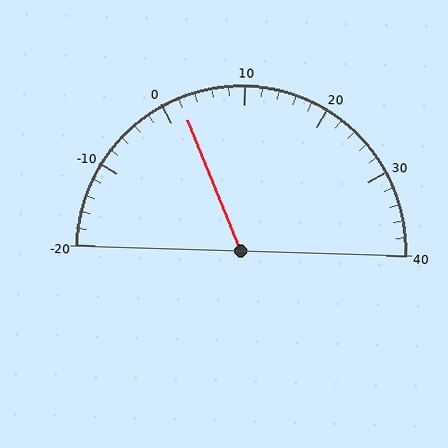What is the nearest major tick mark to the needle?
The nearest major tick mark is 0.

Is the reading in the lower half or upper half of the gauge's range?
The reading is in the lower half of the range (-20 to 40).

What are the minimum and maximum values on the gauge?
The gauge ranges from -20 to 40.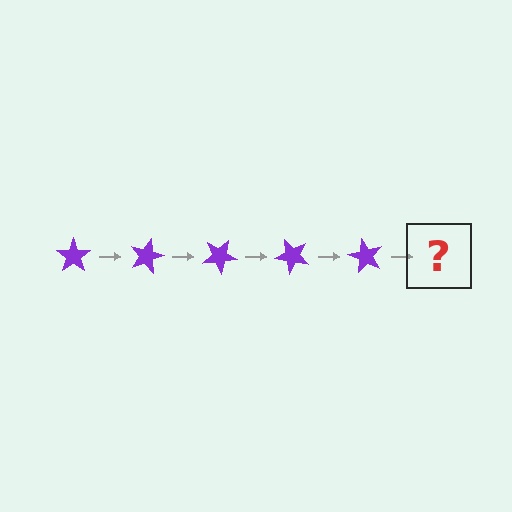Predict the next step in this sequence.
The next step is a purple star rotated 75 degrees.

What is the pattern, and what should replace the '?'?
The pattern is that the star rotates 15 degrees each step. The '?' should be a purple star rotated 75 degrees.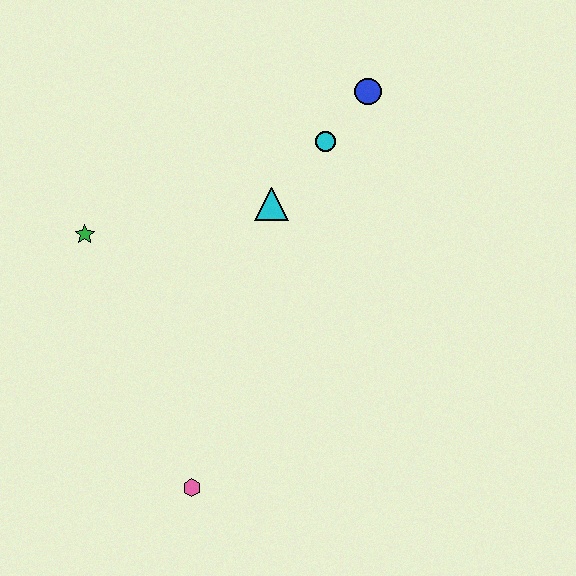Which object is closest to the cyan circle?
The blue circle is closest to the cyan circle.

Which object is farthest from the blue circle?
The pink hexagon is farthest from the blue circle.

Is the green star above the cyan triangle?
No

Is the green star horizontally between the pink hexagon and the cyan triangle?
No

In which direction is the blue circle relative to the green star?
The blue circle is to the right of the green star.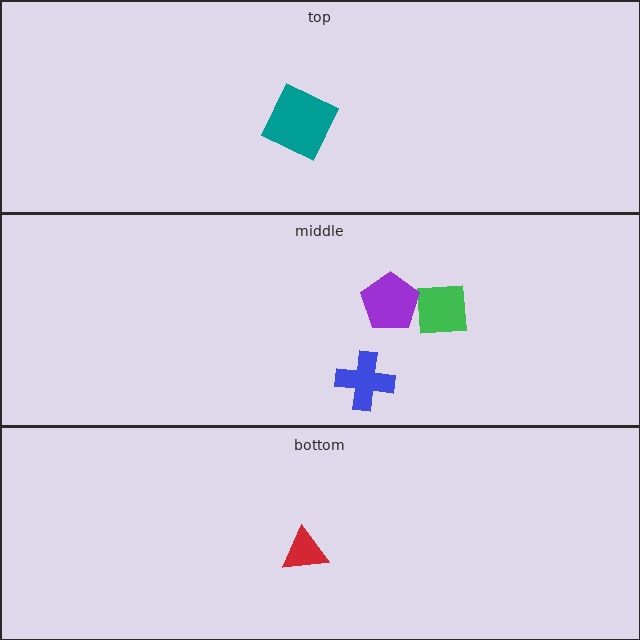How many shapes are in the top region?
1.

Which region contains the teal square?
The top region.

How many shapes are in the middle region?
3.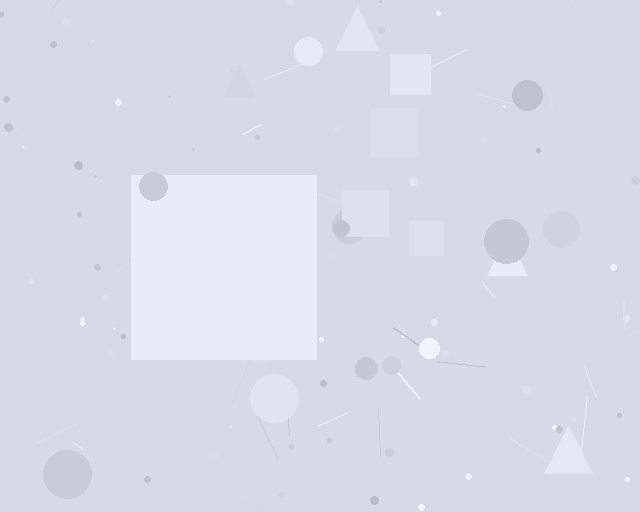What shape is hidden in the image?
A square is hidden in the image.